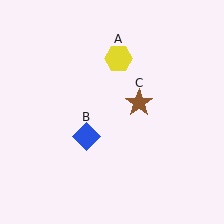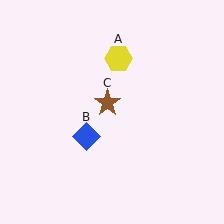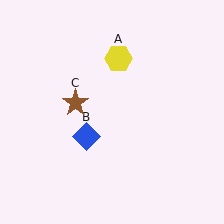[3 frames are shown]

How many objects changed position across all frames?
1 object changed position: brown star (object C).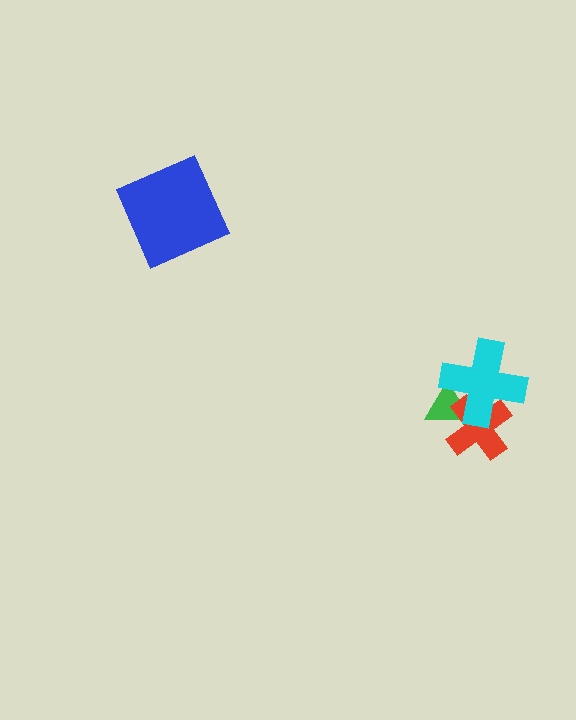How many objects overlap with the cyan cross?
2 objects overlap with the cyan cross.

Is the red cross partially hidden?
Yes, it is partially covered by another shape.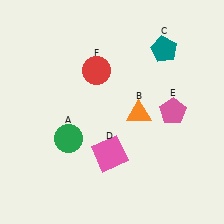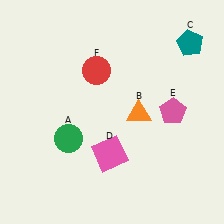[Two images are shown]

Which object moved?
The teal pentagon (C) moved right.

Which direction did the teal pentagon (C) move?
The teal pentagon (C) moved right.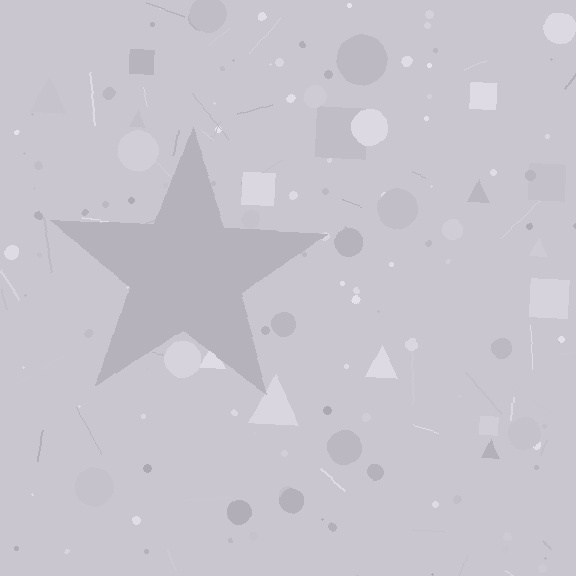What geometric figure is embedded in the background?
A star is embedded in the background.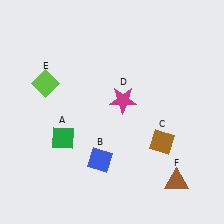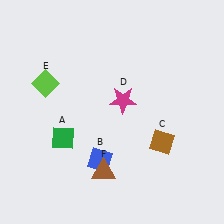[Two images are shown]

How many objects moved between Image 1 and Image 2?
1 object moved between the two images.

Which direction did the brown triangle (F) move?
The brown triangle (F) moved left.